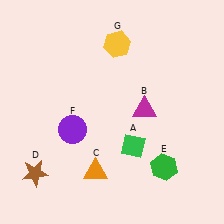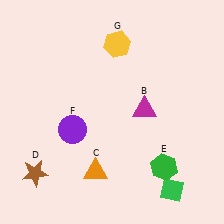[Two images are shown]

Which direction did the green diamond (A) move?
The green diamond (A) moved down.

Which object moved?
The green diamond (A) moved down.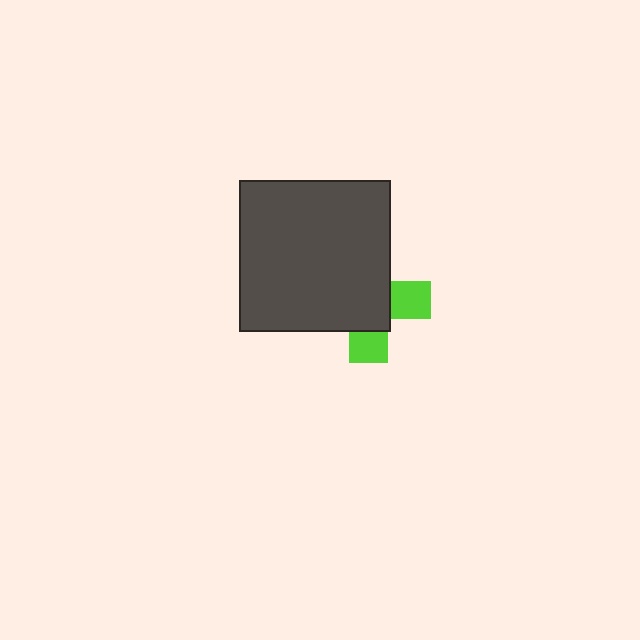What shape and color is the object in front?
The object in front is a dark gray square.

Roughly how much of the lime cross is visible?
A small part of it is visible (roughly 34%).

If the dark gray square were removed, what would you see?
You would see the complete lime cross.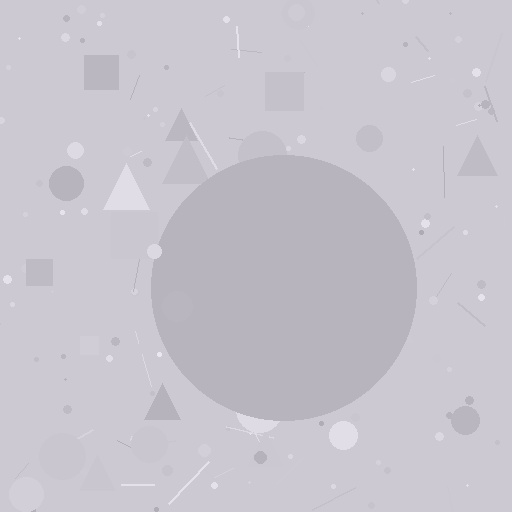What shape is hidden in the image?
A circle is hidden in the image.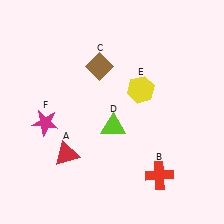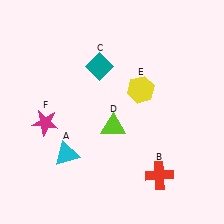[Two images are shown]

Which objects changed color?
A changed from red to cyan. C changed from brown to teal.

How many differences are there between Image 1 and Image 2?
There are 2 differences between the two images.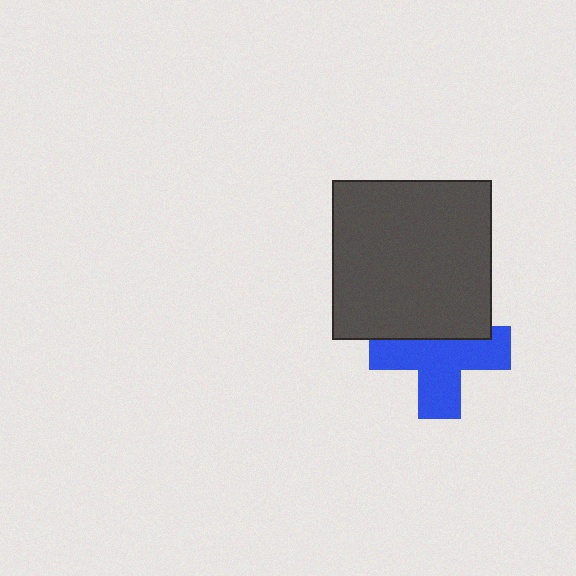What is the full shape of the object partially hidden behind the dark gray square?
The partially hidden object is a blue cross.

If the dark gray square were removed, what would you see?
You would see the complete blue cross.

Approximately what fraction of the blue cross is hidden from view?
Roughly 36% of the blue cross is hidden behind the dark gray square.